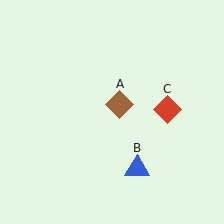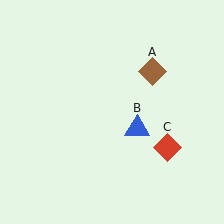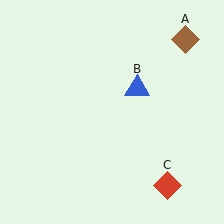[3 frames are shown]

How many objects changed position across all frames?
3 objects changed position: brown diamond (object A), blue triangle (object B), red diamond (object C).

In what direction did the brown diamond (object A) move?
The brown diamond (object A) moved up and to the right.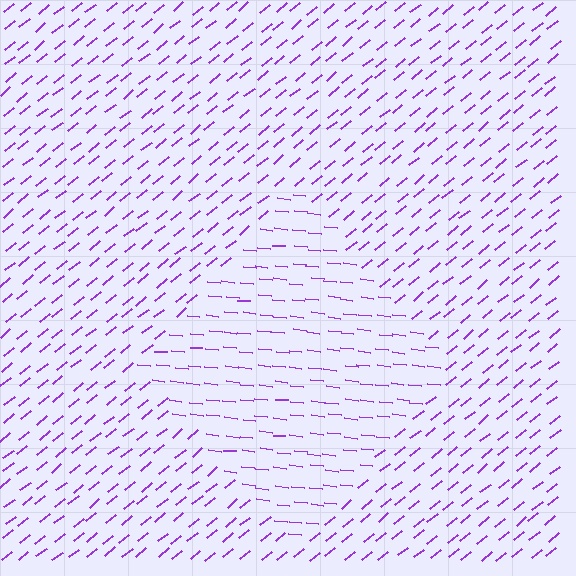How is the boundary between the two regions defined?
The boundary is defined purely by a change in line orientation (approximately 45 degrees difference). All lines are the same color and thickness.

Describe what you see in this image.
The image is filled with small purple line segments. A diamond region in the image has lines oriented differently from the surrounding lines, creating a visible texture boundary.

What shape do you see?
I see a diamond.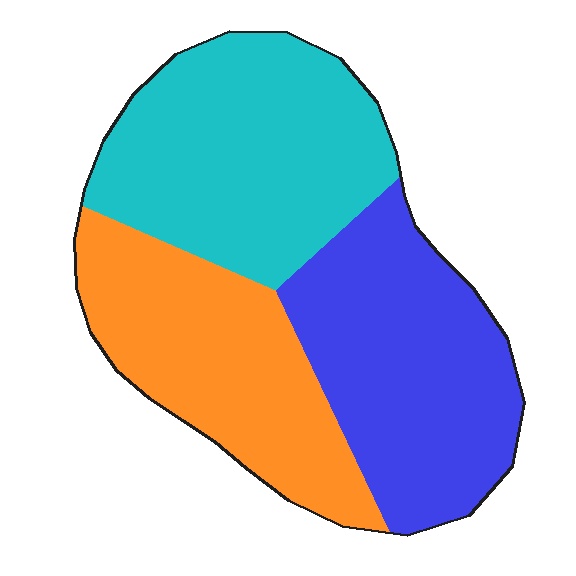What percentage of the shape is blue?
Blue covers around 35% of the shape.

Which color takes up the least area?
Orange, at roughly 30%.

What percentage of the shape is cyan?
Cyan takes up about three eighths (3/8) of the shape.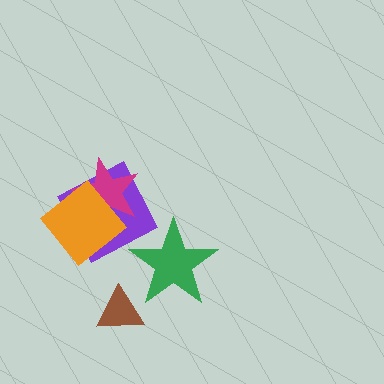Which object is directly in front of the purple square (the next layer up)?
The magenta star is directly in front of the purple square.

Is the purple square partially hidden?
Yes, it is partially covered by another shape.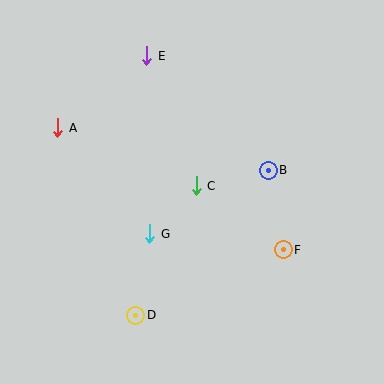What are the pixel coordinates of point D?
Point D is at (136, 315).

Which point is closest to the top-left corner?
Point A is closest to the top-left corner.